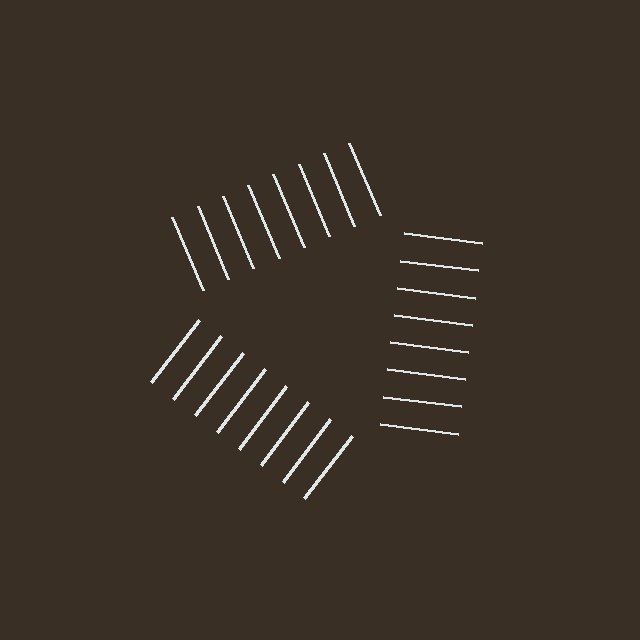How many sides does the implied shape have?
3 sides — the line-ends trace a triangle.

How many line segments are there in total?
24 — 8 along each of the 3 edges.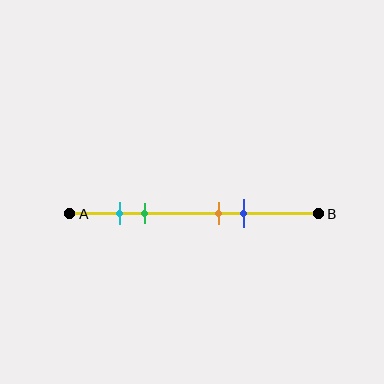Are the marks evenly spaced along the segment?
No, the marks are not evenly spaced.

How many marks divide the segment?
There are 4 marks dividing the segment.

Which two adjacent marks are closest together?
The cyan and green marks are the closest adjacent pair.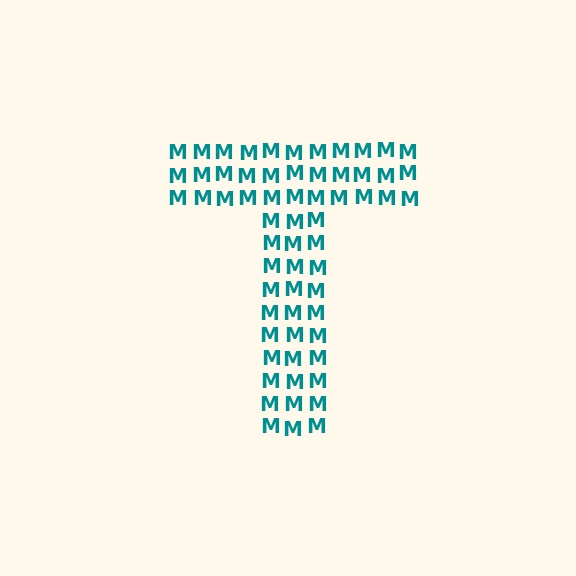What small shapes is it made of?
It is made of small letter M's.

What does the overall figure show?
The overall figure shows the letter T.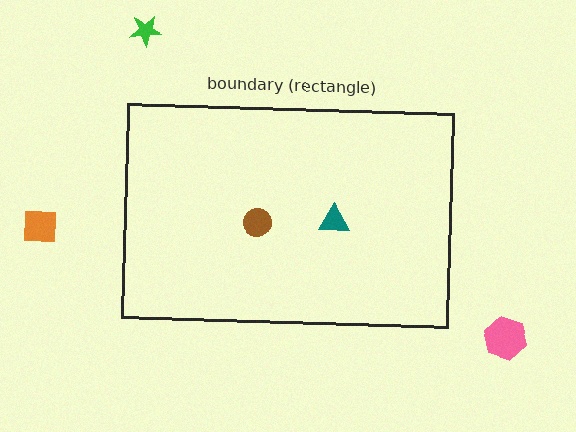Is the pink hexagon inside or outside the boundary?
Outside.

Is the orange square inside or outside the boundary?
Outside.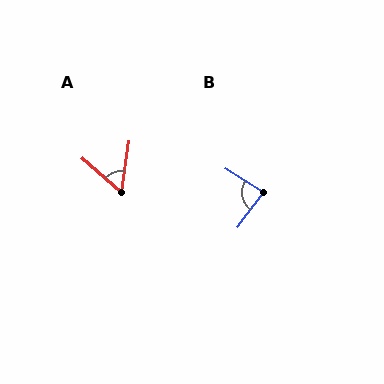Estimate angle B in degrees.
Approximately 85 degrees.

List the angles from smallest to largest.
A (57°), B (85°).